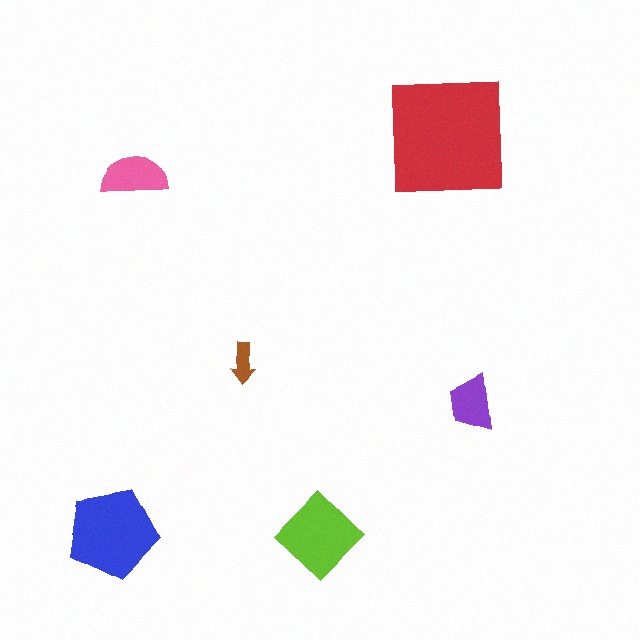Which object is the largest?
The red square.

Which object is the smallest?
The brown arrow.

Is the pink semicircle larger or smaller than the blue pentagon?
Smaller.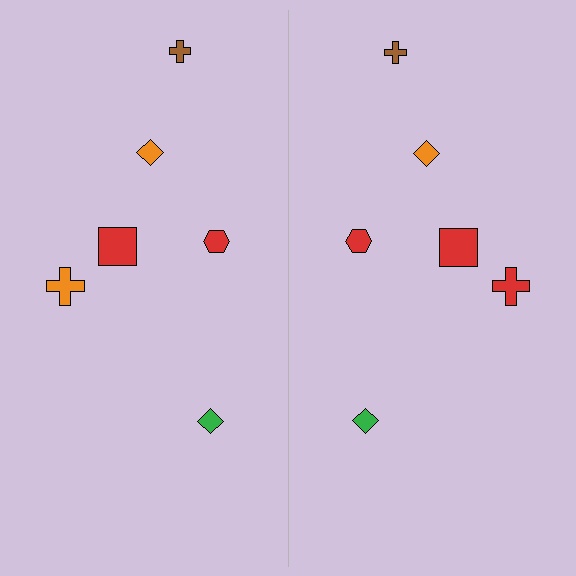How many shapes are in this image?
There are 12 shapes in this image.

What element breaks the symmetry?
The red cross on the right side breaks the symmetry — its mirror counterpart is orange.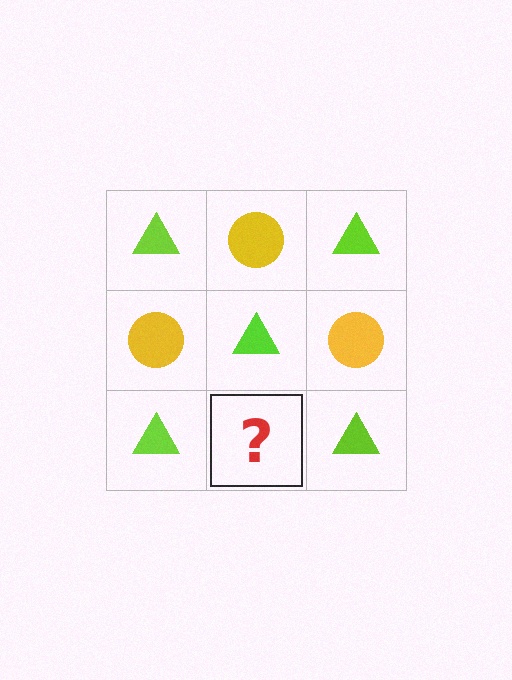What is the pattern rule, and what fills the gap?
The rule is that it alternates lime triangle and yellow circle in a checkerboard pattern. The gap should be filled with a yellow circle.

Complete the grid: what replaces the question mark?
The question mark should be replaced with a yellow circle.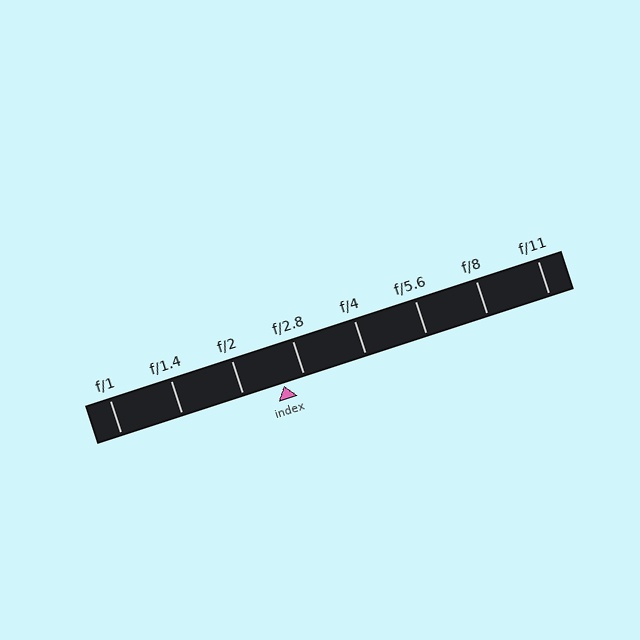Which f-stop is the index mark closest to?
The index mark is closest to f/2.8.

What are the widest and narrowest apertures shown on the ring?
The widest aperture shown is f/1 and the narrowest is f/11.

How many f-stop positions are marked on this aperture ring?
There are 8 f-stop positions marked.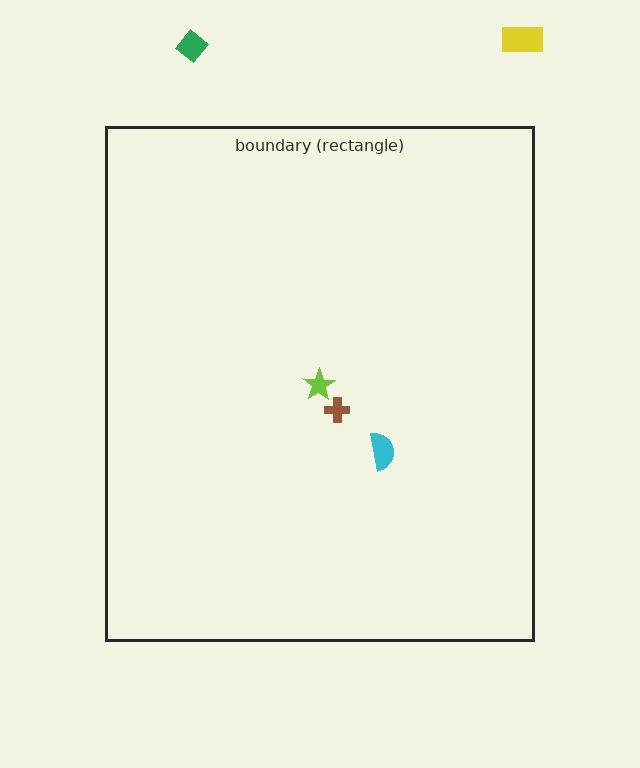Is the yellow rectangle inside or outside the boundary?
Outside.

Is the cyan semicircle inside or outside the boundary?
Inside.